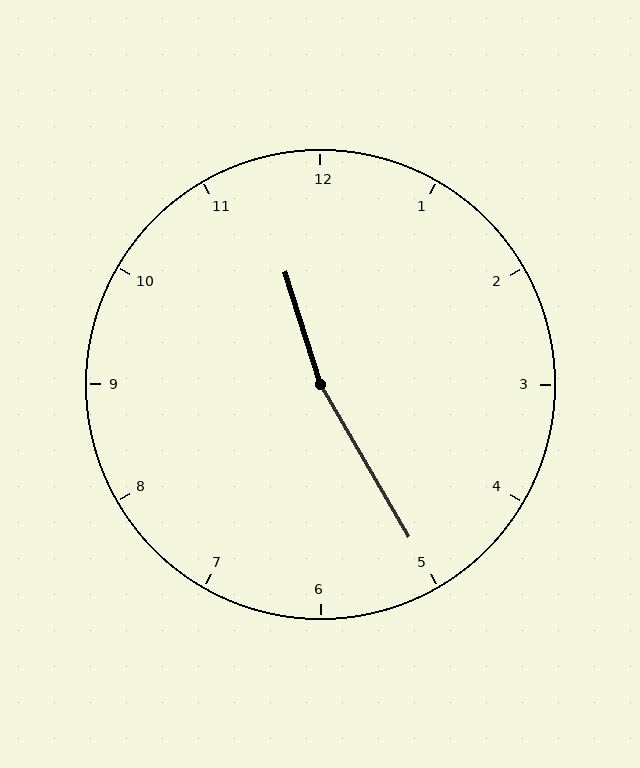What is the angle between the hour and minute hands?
Approximately 168 degrees.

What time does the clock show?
11:25.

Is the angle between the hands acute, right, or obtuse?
It is obtuse.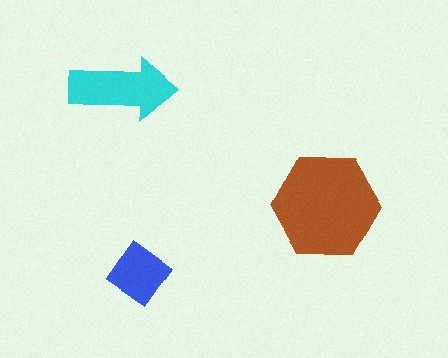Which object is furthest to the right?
The brown hexagon is rightmost.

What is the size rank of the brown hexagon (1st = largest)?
1st.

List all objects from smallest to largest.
The blue diamond, the cyan arrow, the brown hexagon.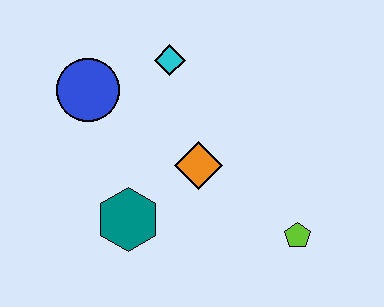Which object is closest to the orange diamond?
The teal hexagon is closest to the orange diamond.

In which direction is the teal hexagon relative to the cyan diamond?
The teal hexagon is below the cyan diamond.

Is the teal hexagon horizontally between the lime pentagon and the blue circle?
Yes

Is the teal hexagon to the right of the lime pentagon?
No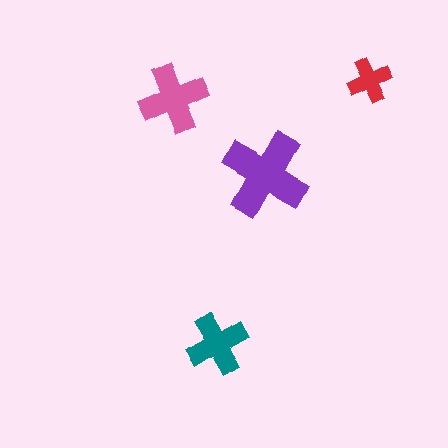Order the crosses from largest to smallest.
the purple one, the pink one, the teal one, the red one.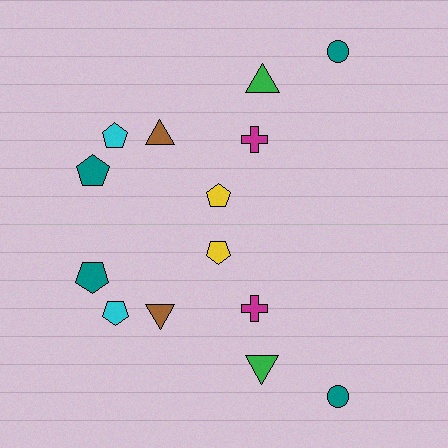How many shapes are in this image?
There are 14 shapes in this image.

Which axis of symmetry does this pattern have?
The pattern has a horizontal axis of symmetry running through the center of the image.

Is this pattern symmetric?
Yes, this pattern has bilateral (reflection) symmetry.